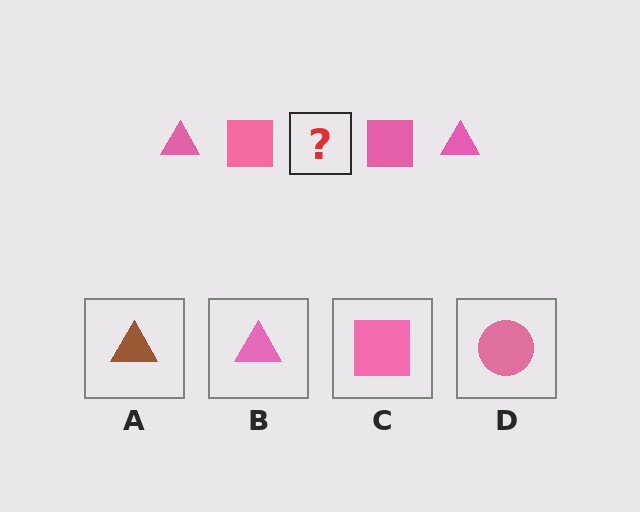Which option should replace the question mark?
Option B.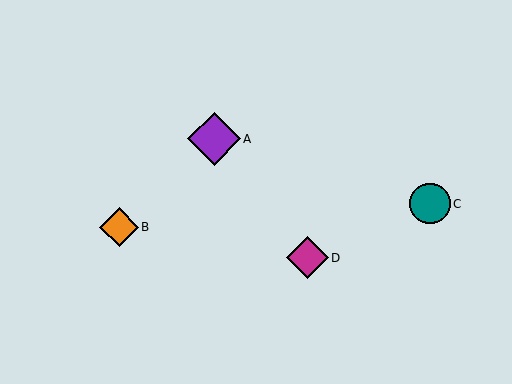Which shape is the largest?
The purple diamond (labeled A) is the largest.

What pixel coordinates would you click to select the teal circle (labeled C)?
Click at (430, 204) to select the teal circle C.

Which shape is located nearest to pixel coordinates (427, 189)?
The teal circle (labeled C) at (430, 204) is nearest to that location.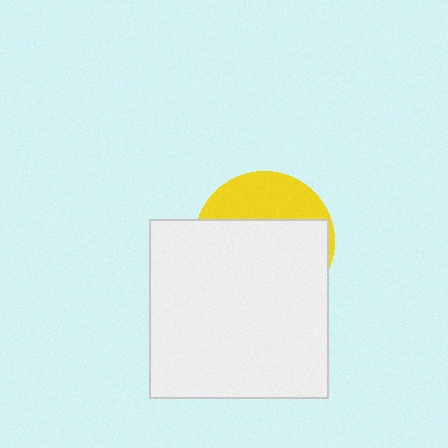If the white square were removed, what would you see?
You would see the complete yellow circle.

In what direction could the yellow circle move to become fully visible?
The yellow circle could move up. That would shift it out from behind the white square entirely.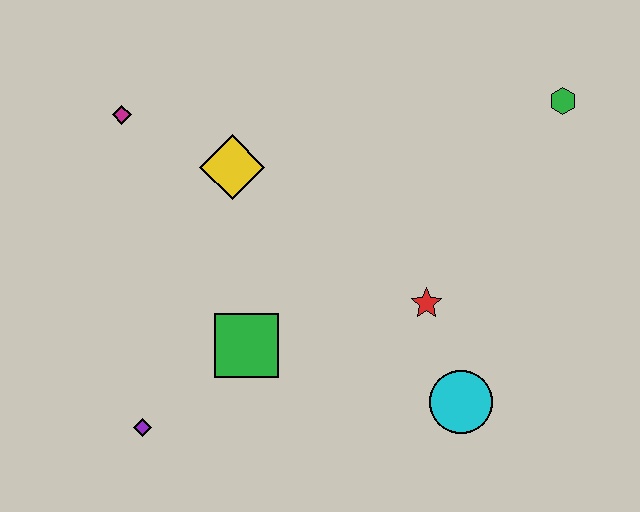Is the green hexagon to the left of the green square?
No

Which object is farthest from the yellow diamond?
The green hexagon is farthest from the yellow diamond.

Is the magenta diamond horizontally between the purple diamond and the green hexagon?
No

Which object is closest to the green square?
The purple diamond is closest to the green square.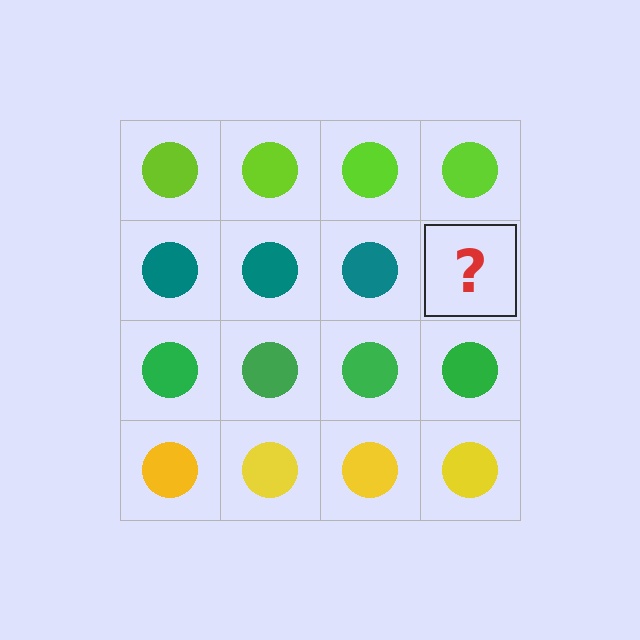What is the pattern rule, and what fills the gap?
The rule is that each row has a consistent color. The gap should be filled with a teal circle.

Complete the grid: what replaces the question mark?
The question mark should be replaced with a teal circle.